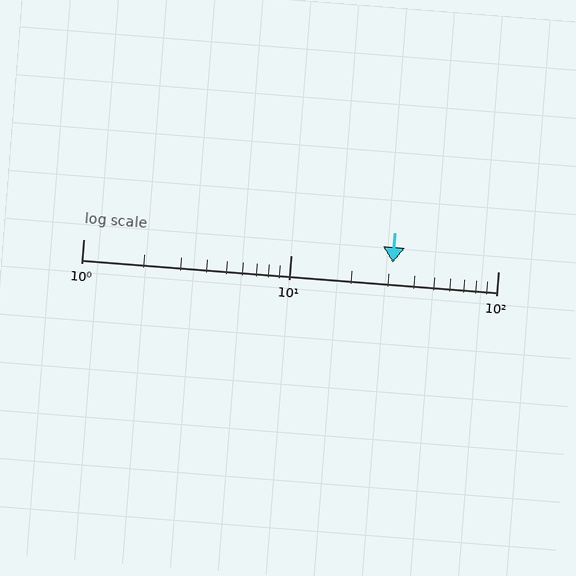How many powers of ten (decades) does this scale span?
The scale spans 2 decades, from 1 to 100.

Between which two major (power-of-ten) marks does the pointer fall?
The pointer is between 10 and 100.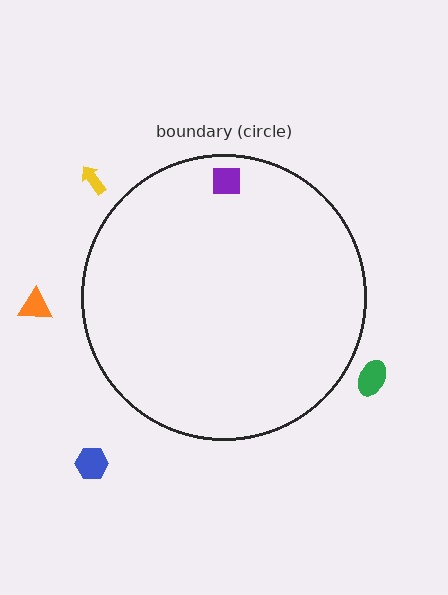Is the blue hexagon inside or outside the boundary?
Outside.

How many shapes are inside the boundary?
1 inside, 4 outside.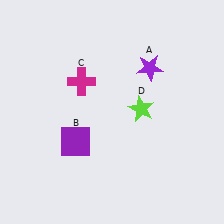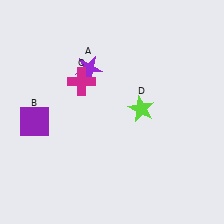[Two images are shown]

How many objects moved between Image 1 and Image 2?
2 objects moved between the two images.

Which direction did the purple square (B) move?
The purple square (B) moved left.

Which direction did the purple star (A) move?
The purple star (A) moved left.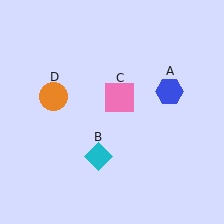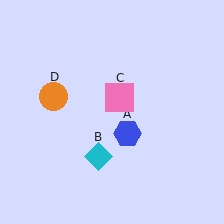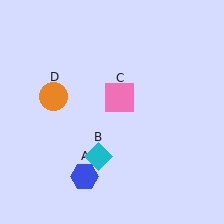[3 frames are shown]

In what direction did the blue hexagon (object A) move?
The blue hexagon (object A) moved down and to the left.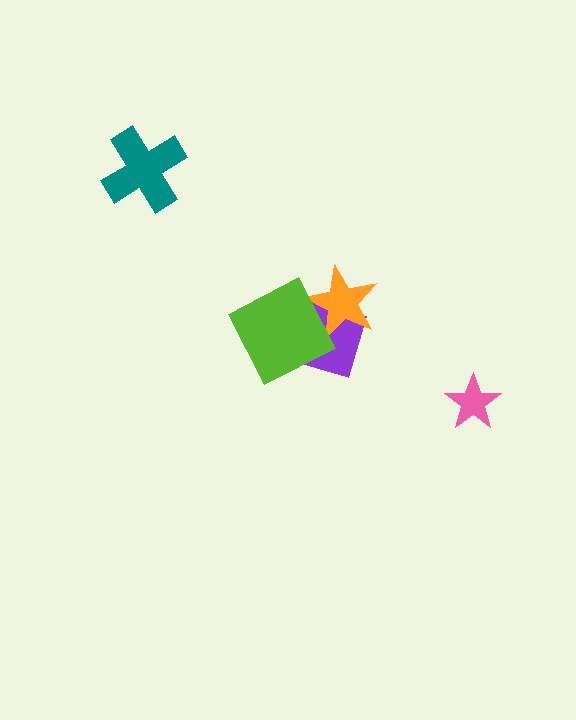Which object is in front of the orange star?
The lime square is in front of the orange star.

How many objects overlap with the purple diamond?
2 objects overlap with the purple diamond.